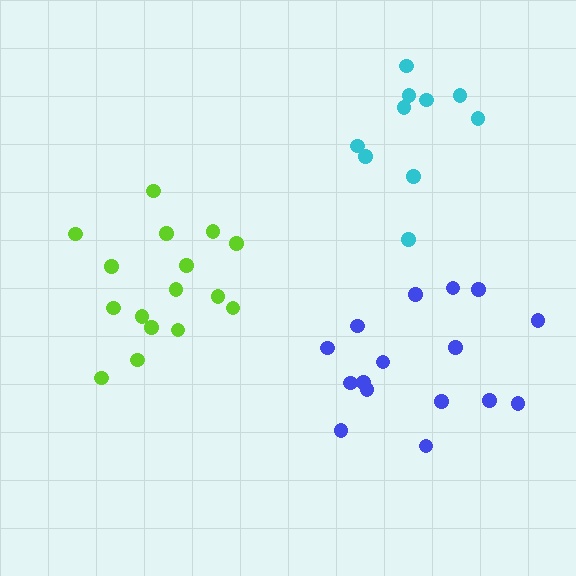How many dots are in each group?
Group 1: 16 dots, Group 2: 10 dots, Group 3: 16 dots (42 total).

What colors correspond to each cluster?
The clusters are colored: lime, cyan, blue.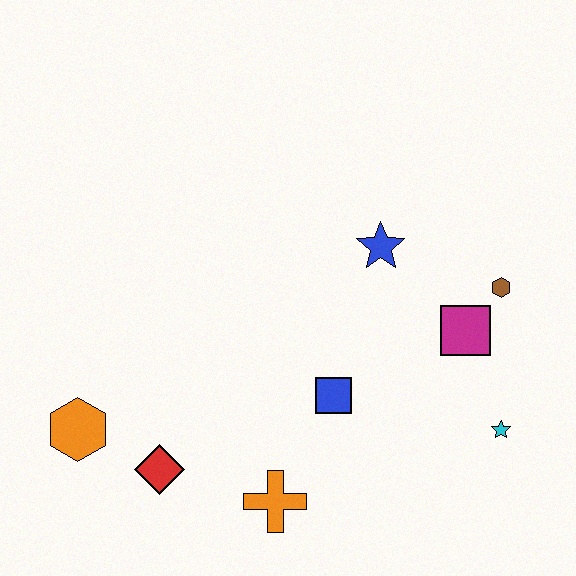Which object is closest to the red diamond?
The orange hexagon is closest to the red diamond.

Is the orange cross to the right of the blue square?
No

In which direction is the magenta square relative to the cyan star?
The magenta square is above the cyan star.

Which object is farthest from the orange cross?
The brown hexagon is farthest from the orange cross.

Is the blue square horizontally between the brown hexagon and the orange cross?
Yes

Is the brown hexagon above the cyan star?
Yes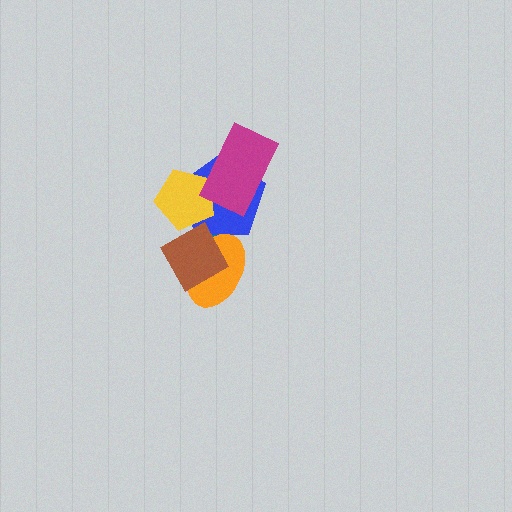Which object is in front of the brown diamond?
The yellow pentagon is in front of the brown diamond.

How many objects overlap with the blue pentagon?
5 objects overlap with the blue pentagon.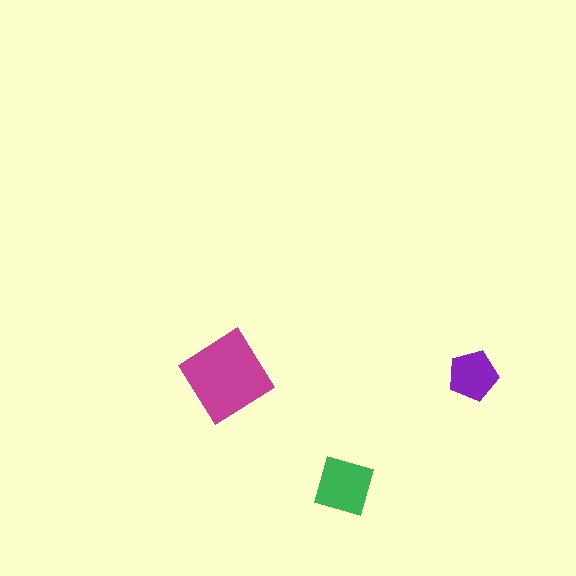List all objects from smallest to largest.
The purple pentagon, the green diamond, the magenta diamond.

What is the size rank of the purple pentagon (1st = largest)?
3rd.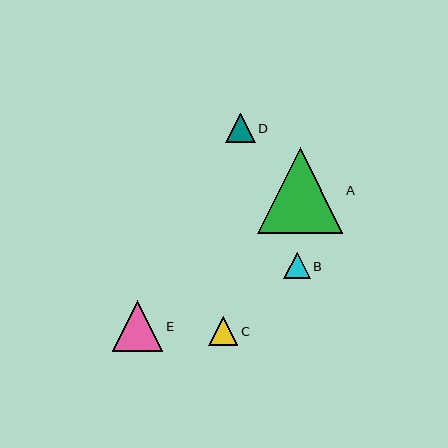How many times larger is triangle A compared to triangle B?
Triangle A is approximately 3.2 times the size of triangle B.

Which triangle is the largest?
Triangle A is the largest with a size of approximately 85 pixels.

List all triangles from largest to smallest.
From largest to smallest: A, E, D, C, B.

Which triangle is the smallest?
Triangle B is the smallest with a size of approximately 26 pixels.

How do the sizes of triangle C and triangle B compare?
Triangle C and triangle B are approximately the same size.